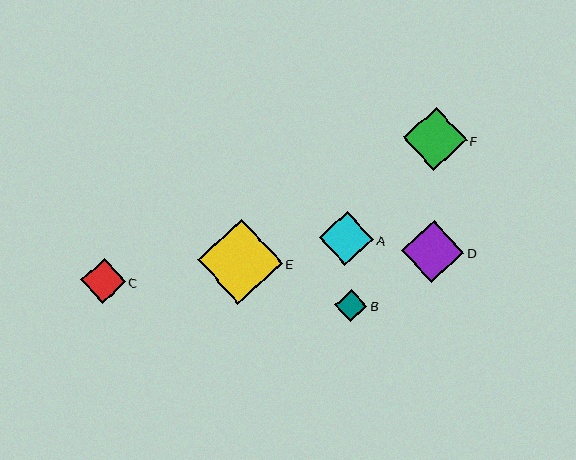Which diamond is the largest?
Diamond E is the largest with a size of approximately 85 pixels.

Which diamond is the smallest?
Diamond B is the smallest with a size of approximately 32 pixels.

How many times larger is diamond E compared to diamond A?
Diamond E is approximately 1.6 times the size of diamond A.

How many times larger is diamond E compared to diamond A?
Diamond E is approximately 1.6 times the size of diamond A.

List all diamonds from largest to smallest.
From largest to smallest: E, F, D, A, C, B.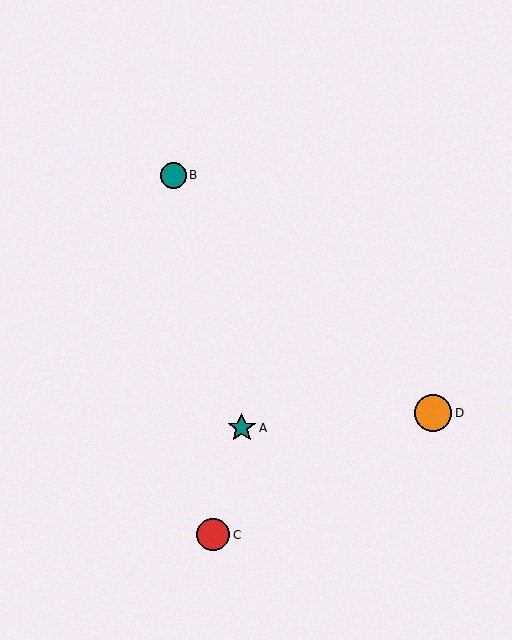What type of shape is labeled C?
Shape C is a red circle.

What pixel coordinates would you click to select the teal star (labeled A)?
Click at (242, 428) to select the teal star A.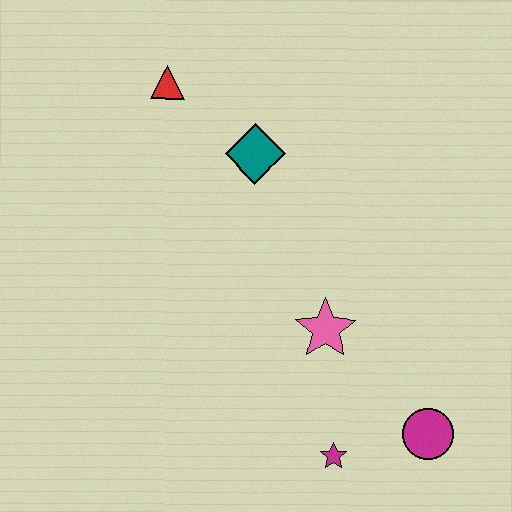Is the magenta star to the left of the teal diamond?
No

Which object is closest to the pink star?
The magenta star is closest to the pink star.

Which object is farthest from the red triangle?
The magenta circle is farthest from the red triangle.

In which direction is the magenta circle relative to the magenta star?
The magenta circle is to the right of the magenta star.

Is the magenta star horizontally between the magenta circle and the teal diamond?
Yes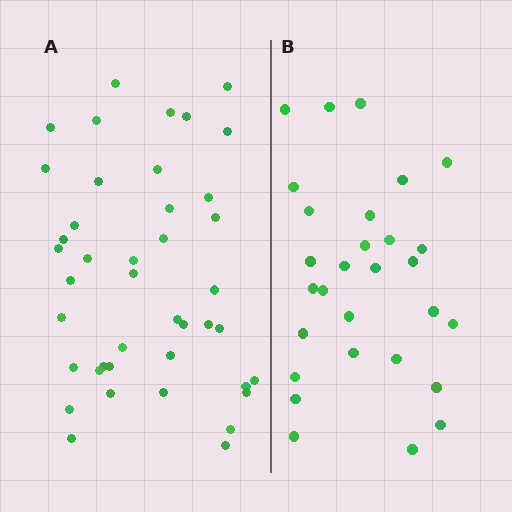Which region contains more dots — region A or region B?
Region A (the left region) has more dots.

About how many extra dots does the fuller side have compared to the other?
Region A has approximately 15 more dots than region B.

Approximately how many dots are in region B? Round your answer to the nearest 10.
About 30 dots. (The exact count is 29, which rounds to 30.)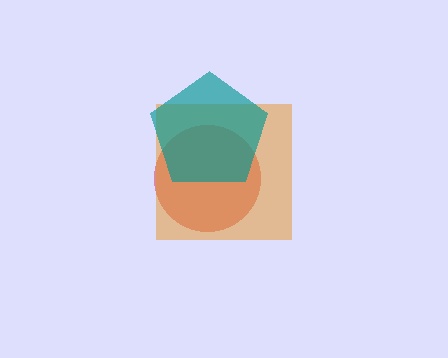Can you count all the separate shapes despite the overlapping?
Yes, there are 3 separate shapes.